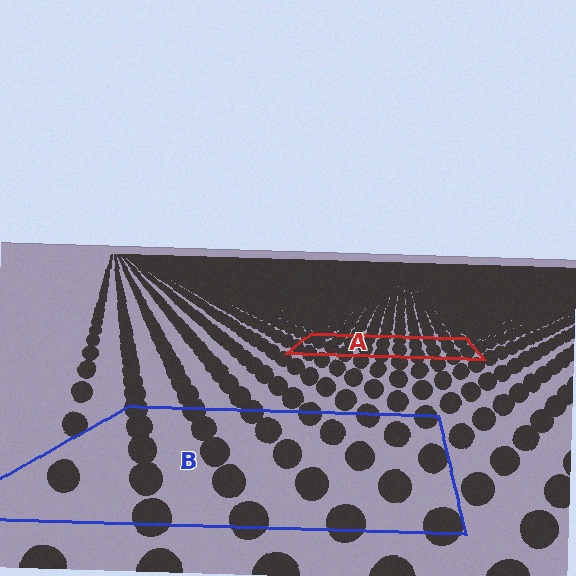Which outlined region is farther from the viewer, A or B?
Region A is farther from the viewer — the texture elements inside it appear smaller and more densely packed.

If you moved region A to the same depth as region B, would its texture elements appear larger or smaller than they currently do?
They would appear larger. At a closer depth, the same texture elements are projected at a bigger on-screen size.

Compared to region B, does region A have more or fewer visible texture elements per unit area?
Region A has more texture elements per unit area — they are packed more densely because it is farther away.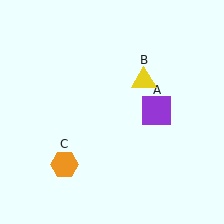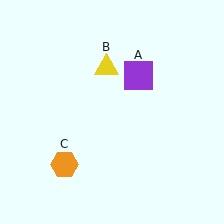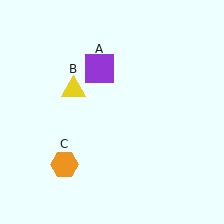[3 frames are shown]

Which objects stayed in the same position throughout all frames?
Orange hexagon (object C) remained stationary.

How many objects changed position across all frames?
2 objects changed position: purple square (object A), yellow triangle (object B).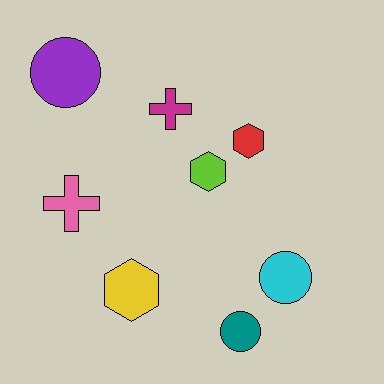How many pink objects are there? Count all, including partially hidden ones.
There is 1 pink object.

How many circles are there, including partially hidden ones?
There are 3 circles.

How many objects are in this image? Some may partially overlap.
There are 8 objects.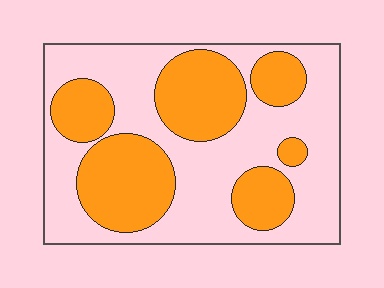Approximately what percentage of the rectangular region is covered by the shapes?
Approximately 40%.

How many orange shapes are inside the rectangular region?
6.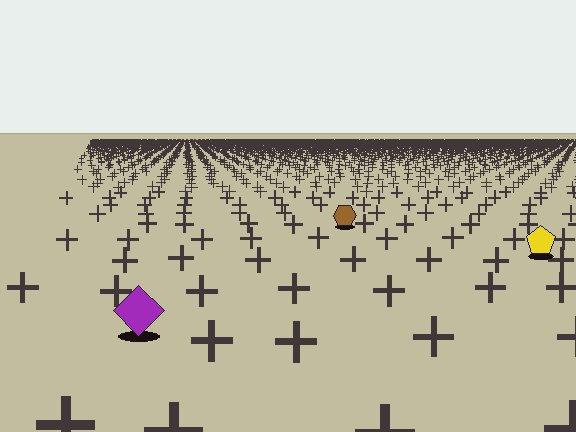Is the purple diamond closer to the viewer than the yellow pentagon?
Yes. The purple diamond is closer — you can tell from the texture gradient: the ground texture is coarser near it.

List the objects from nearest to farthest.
From nearest to farthest: the purple diamond, the yellow pentagon, the brown hexagon.